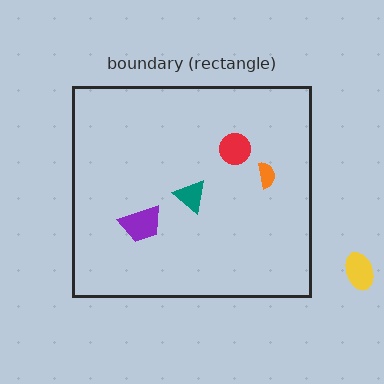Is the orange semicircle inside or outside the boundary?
Inside.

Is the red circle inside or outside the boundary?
Inside.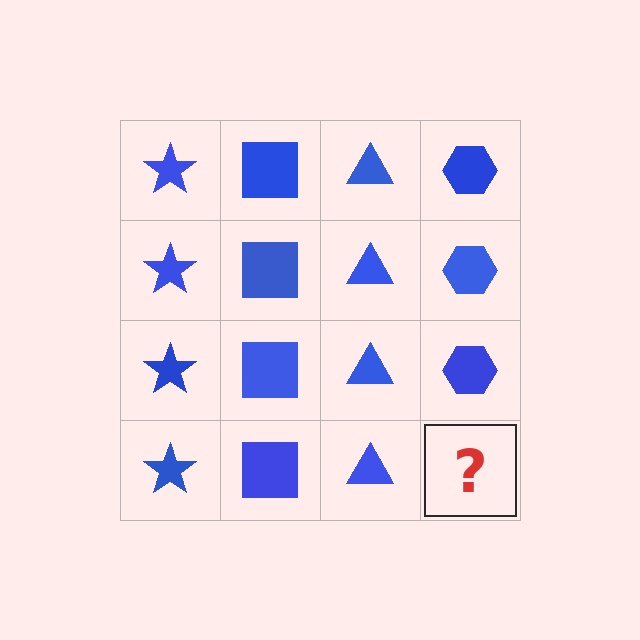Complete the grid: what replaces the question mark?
The question mark should be replaced with a blue hexagon.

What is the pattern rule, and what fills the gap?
The rule is that each column has a consistent shape. The gap should be filled with a blue hexagon.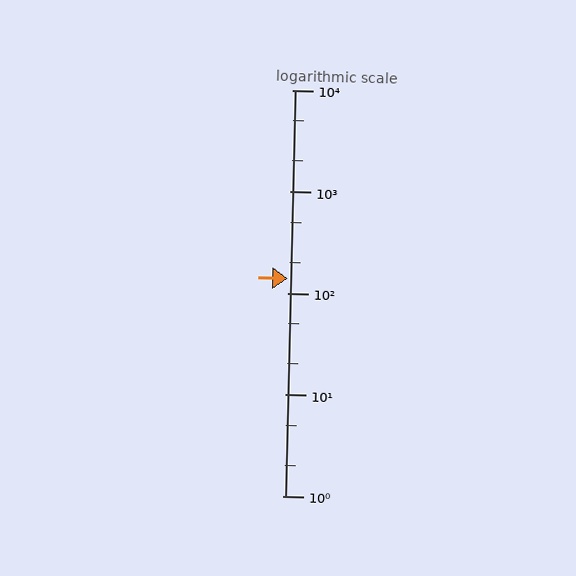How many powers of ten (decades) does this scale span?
The scale spans 4 decades, from 1 to 10000.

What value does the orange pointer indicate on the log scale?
The pointer indicates approximately 140.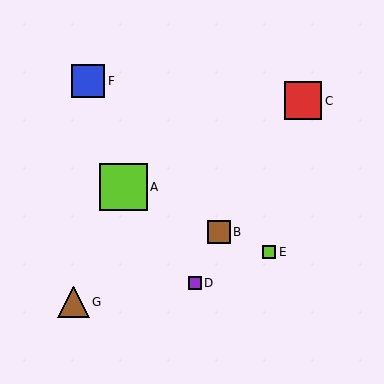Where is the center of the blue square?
The center of the blue square is at (88, 81).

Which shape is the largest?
The lime square (labeled A) is the largest.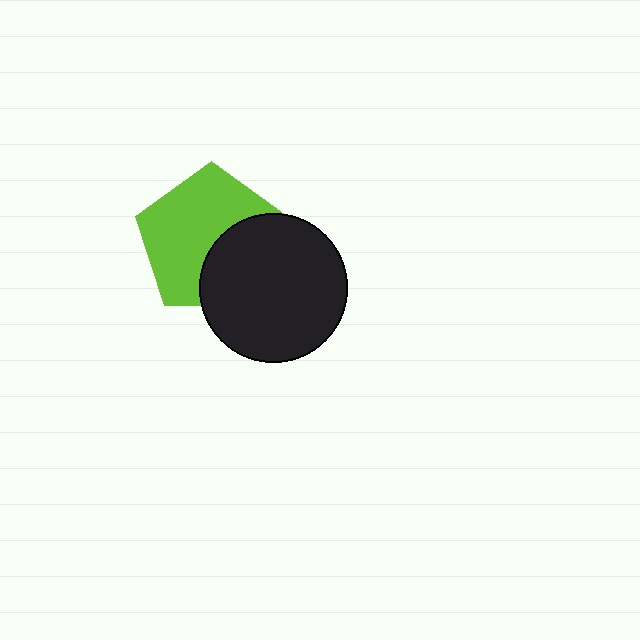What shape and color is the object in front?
The object in front is a black circle.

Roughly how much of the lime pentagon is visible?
About half of it is visible (roughly 63%).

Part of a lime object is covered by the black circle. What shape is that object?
It is a pentagon.